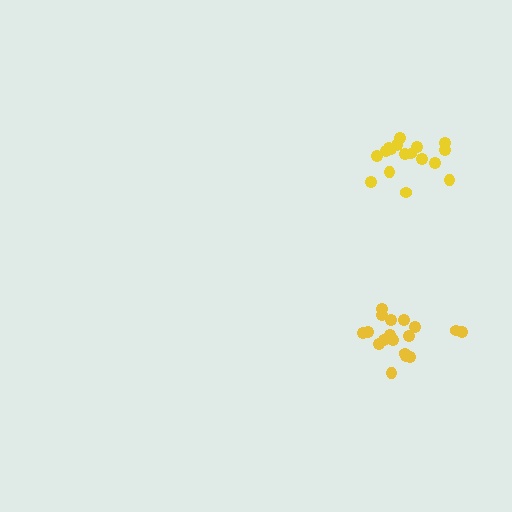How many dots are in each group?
Group 1: 17 dots, Group 2: 18 dots (35 total).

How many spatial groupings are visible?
There are 2 spatial groupings.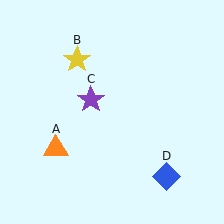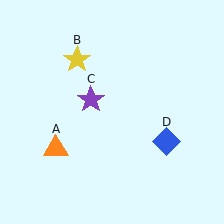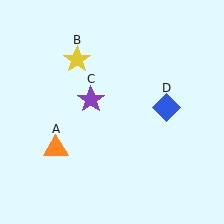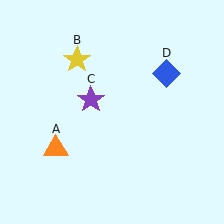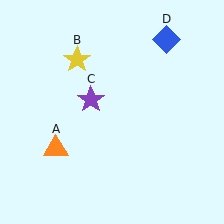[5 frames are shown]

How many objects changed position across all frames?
1 object changed position: blue diamond (object D).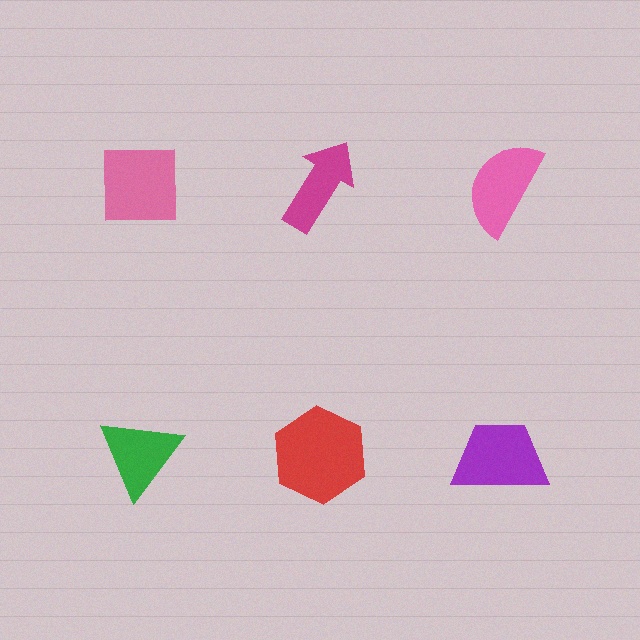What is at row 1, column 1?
A pink square.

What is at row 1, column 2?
A magenta arrow.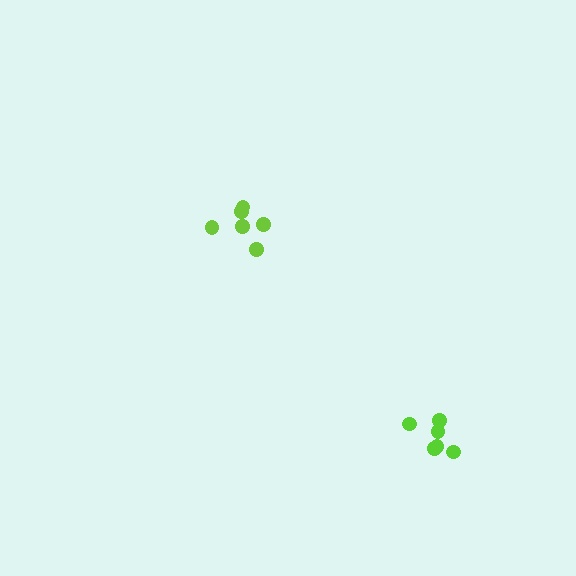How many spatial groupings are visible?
There are 2 spatial groupings.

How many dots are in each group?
Group 1: 7 dots, Group 2: 6 dots (13 total).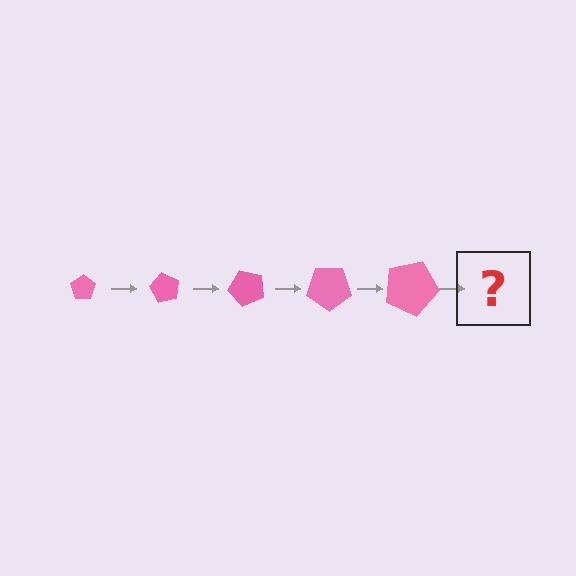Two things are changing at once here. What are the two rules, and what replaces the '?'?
The two rules are that the pentagon grows larger each step and it rotates 60 degrees each step. The '?' should be a pentagon, larger than the previous one and rotated 300 degrees from the start.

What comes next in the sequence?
The next element should be a pentagon, larger than the previous one and rotated 300 degrees from the start.